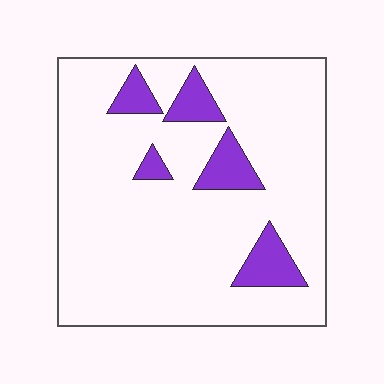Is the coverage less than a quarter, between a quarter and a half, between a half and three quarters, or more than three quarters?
Less than a quarter.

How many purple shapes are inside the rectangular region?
5.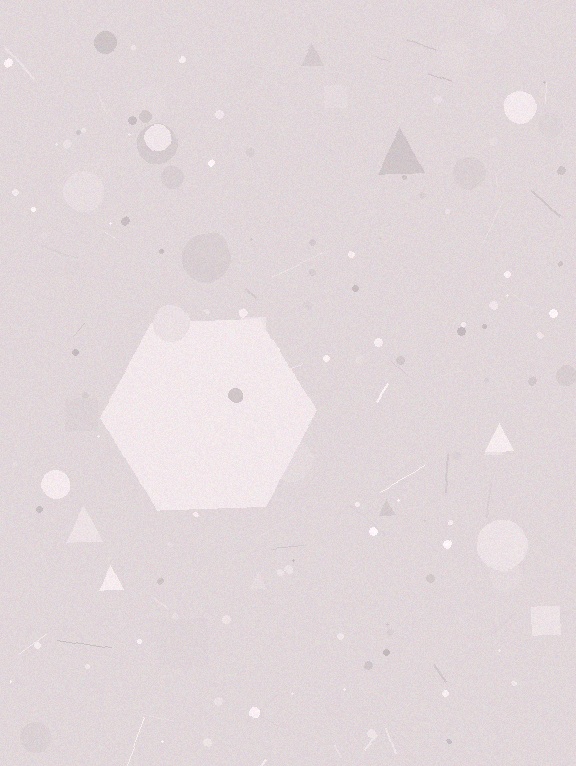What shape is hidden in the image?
A hexagon is hidden in the image.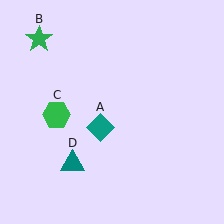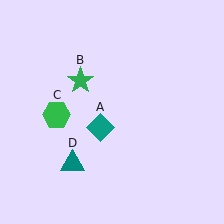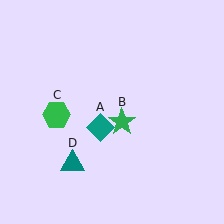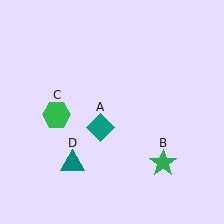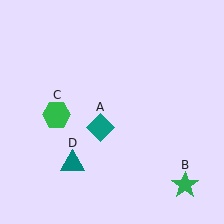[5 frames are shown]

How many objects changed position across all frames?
1 object changed position: green star (object B).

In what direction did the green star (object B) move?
The green star (object B) moved down and to the right.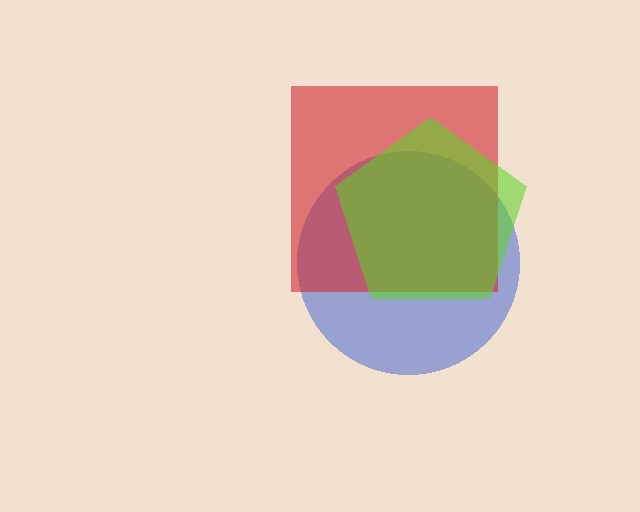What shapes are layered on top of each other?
The layered shapes are: a blue circle, a red square, a lime pentagon.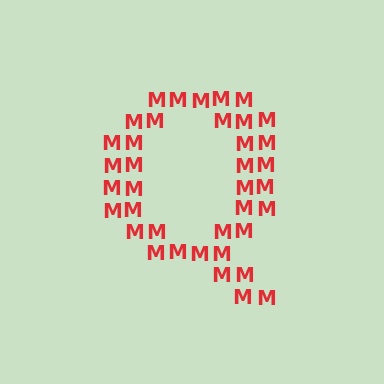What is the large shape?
The large shape is the letter Q.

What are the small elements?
The small elements are letter M's.